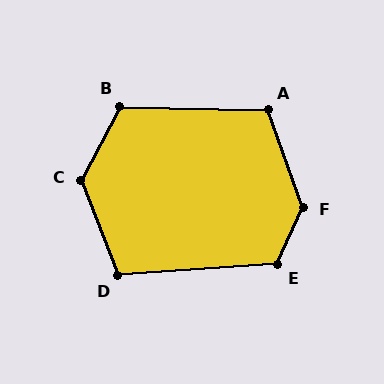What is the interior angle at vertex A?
Approximately 111 degrees (obtuse).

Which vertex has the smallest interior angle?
D, at approximately 107 degrees.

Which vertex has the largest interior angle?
F, at approximately 136 degrees.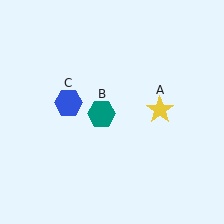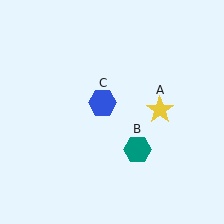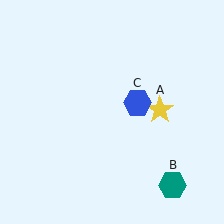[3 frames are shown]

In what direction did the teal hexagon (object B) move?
The teal hexagon (object B) moved down and to the right.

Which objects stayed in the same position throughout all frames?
Yellow star (object A) remained stationary.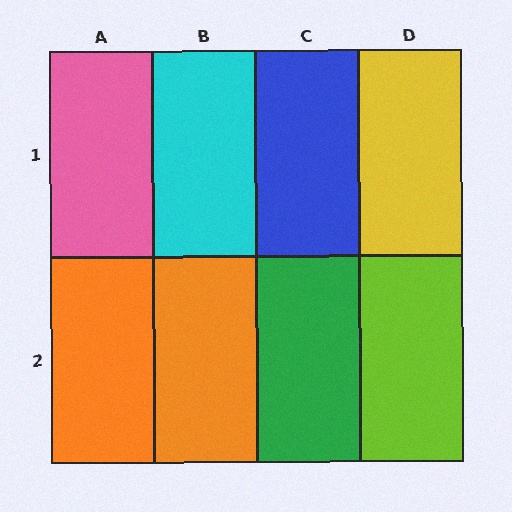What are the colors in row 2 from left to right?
Orange, orange, green, lime.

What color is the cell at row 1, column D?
Yellow.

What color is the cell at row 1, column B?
Cyan.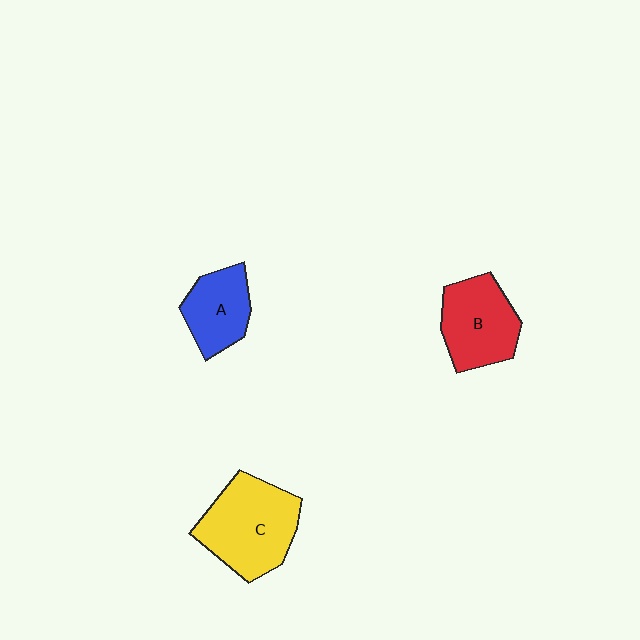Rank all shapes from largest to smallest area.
From largest to smallest: C (yellow), B (red), A (blue).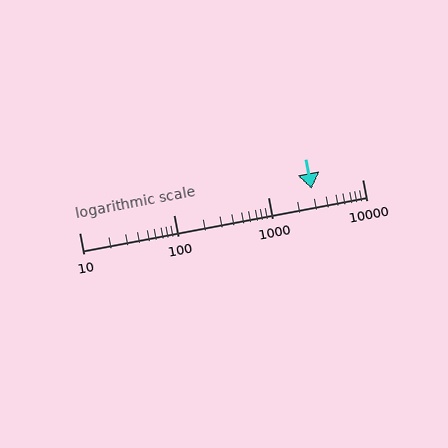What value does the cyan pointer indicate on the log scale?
The pointer indicates approximately 2900.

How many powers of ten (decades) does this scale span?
The scale spans 3 decades, from 10 to 10000.